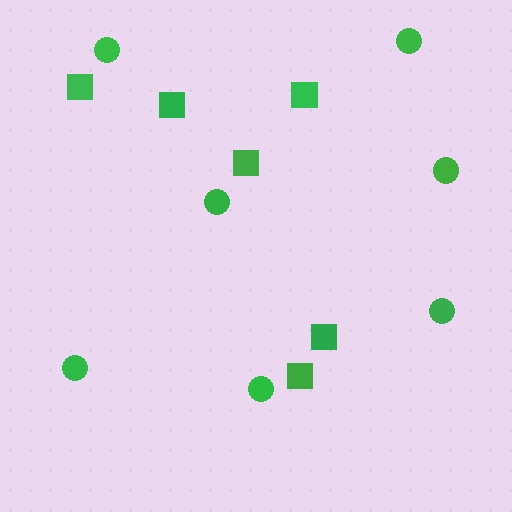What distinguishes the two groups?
There are 2 groups: one group of squares (6) and one group of circles (7).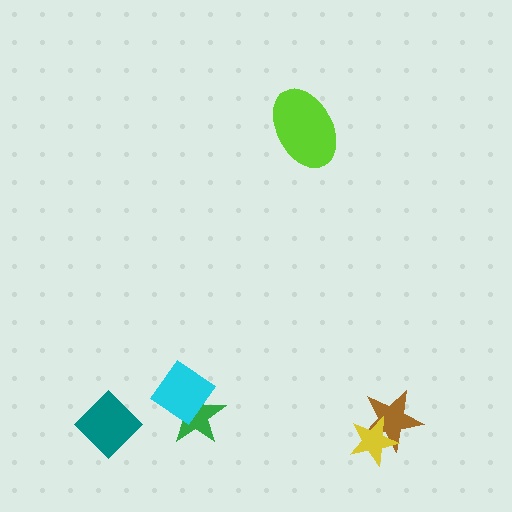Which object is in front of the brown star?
The yellow star is in front of the brown star.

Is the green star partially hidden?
Yes, it is partially covered by another shape.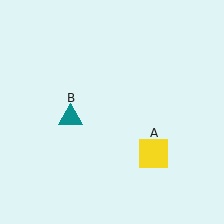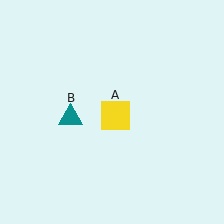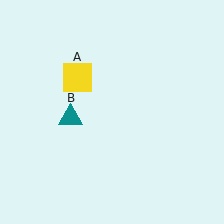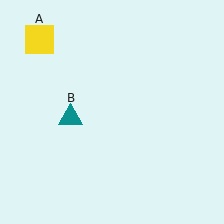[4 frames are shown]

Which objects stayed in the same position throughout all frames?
Teal triangle (object B) remained stationary.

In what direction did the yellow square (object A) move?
The yellow square (object A) moved up and to the left.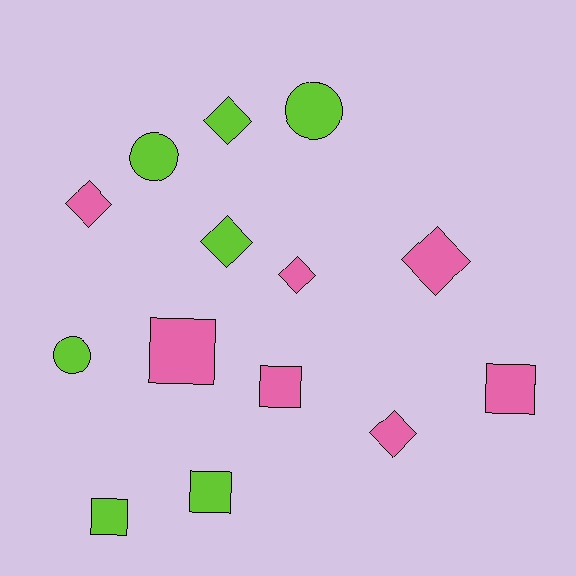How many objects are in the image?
There are 14 objects.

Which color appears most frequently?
Pink, with 7 objects.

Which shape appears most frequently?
Diamond, with 6 objects.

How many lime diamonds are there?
There are 2 lime diamonds.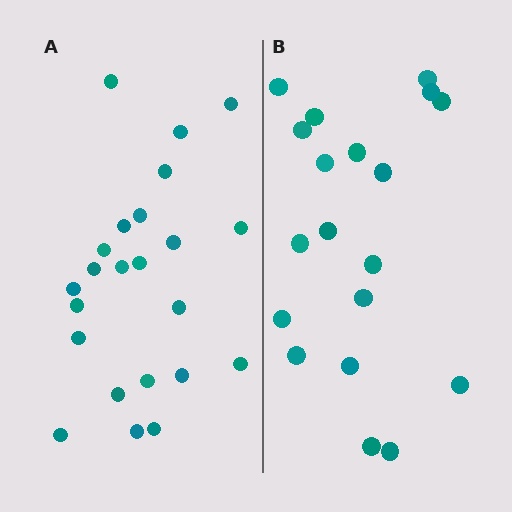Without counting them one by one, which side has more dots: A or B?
Region A (the left region) has more dots.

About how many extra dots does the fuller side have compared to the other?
Region A has about 4 more dots than region B.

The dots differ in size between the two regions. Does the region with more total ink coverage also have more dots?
No. Region B has more total ink coverage because its dots are larger, but region A actually contains more individual dots. Total area can be misleading — the number of items is what matters here.